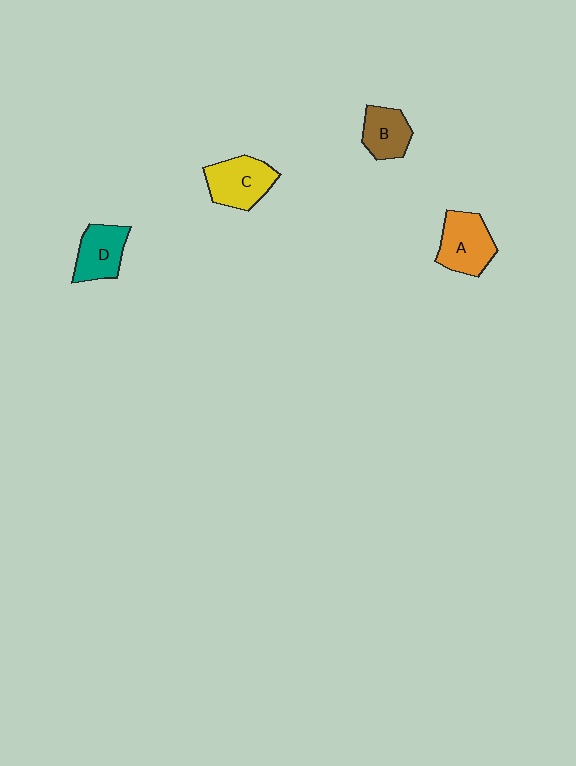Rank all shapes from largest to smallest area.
From largest to smallest: C (yellow), A (orange), D (teal), B (brown).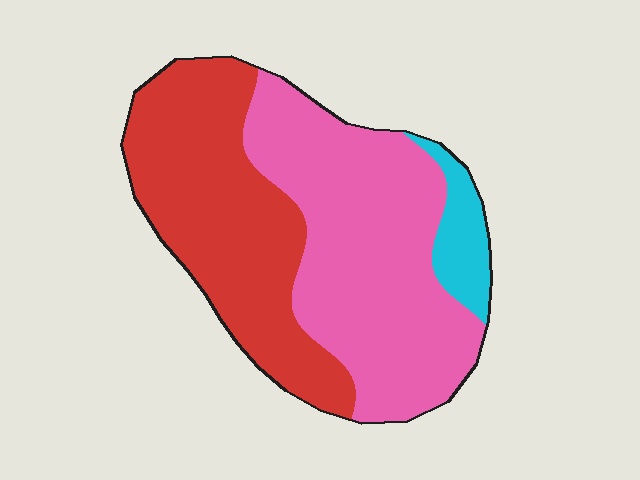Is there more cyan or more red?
Red.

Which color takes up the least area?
Cyan, at roughly 10%.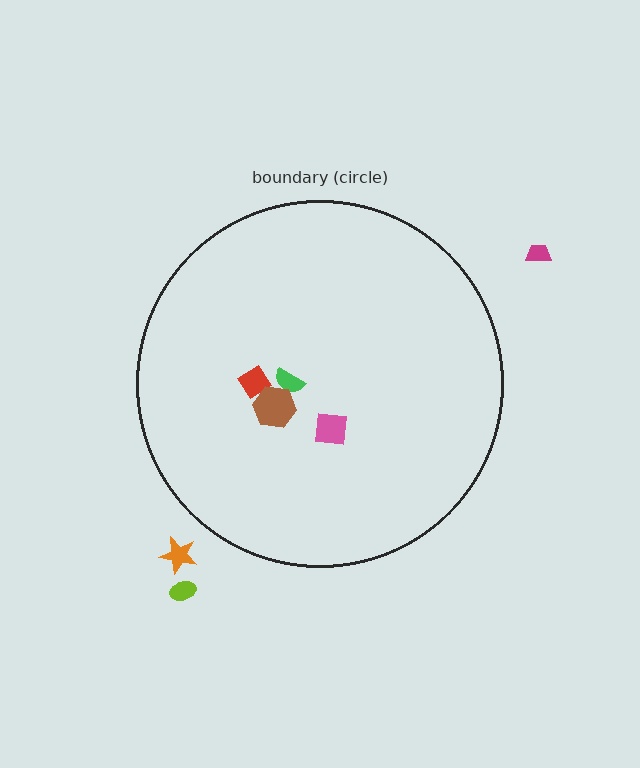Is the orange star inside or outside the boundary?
Outside.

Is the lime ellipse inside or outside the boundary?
Outside.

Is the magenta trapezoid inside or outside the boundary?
Outside.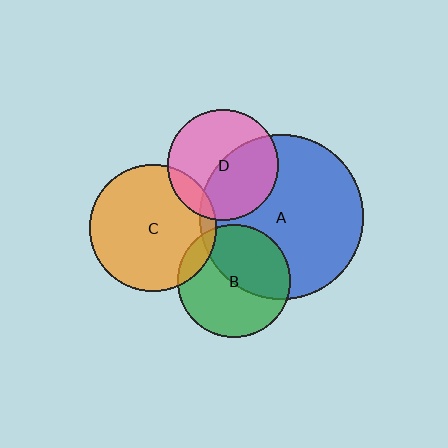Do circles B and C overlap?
Yes.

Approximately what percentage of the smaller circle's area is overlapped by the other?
Approximately 10%.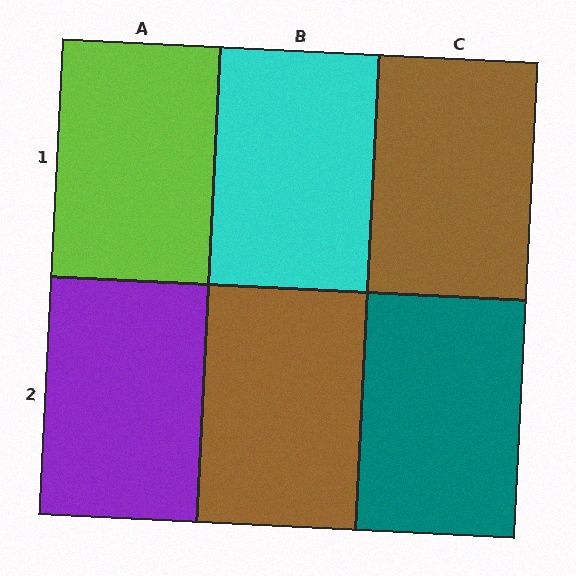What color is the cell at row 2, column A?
Purple.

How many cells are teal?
1 cell is teal.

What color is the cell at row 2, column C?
Teal.